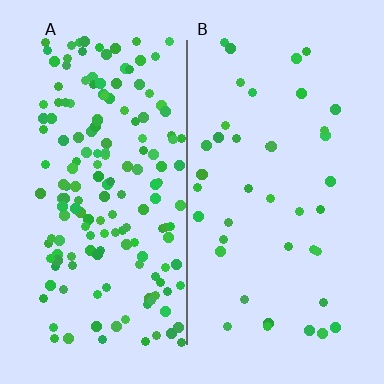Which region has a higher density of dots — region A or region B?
A (the left).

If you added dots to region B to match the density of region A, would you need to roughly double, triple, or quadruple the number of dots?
Approximately quadruple.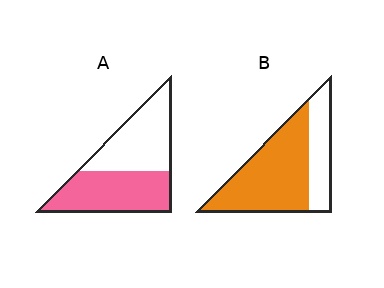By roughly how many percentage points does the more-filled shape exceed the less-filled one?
By roughly 20 percentage points (B over A).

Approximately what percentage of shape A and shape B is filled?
A is approximately 50% and B is approximately 70%.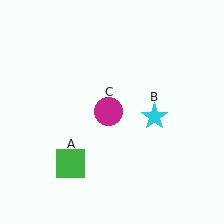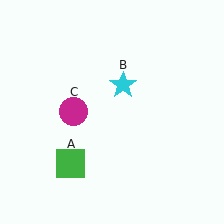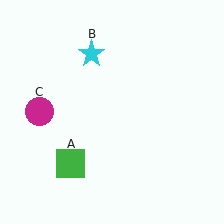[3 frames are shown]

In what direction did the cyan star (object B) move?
The cyan star (object B) moved up and to the left.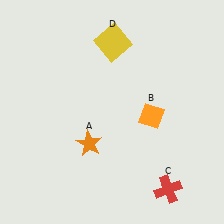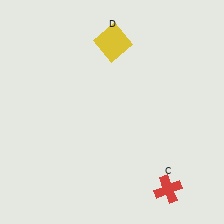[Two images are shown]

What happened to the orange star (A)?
The orange star (A) was removed in Image 2. It was in the bottom-left area of Image 1.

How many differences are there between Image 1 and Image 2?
There are 2 differences between the two images.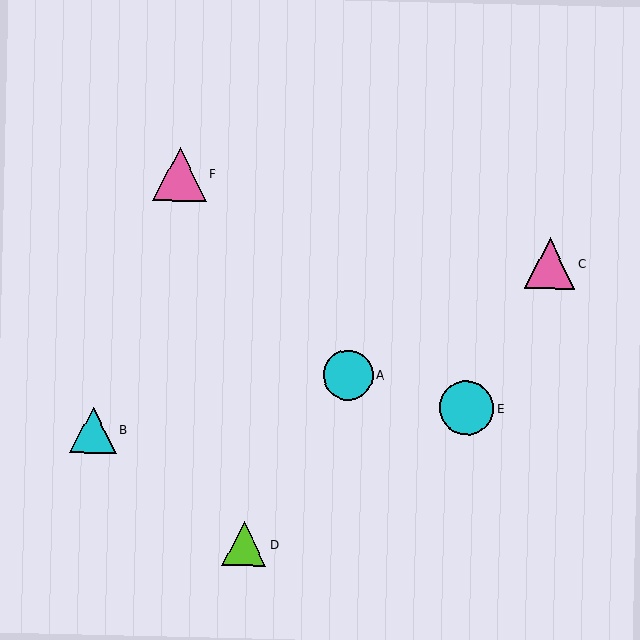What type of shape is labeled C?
Shape C is a pink triangle.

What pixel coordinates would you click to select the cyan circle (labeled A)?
Click at (348, 375) to select the cyan circle A.